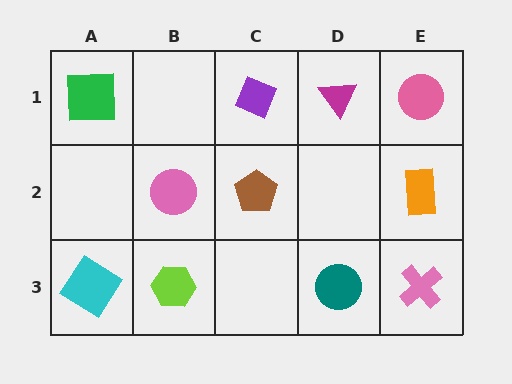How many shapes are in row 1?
4 shapes.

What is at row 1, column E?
A pink circle.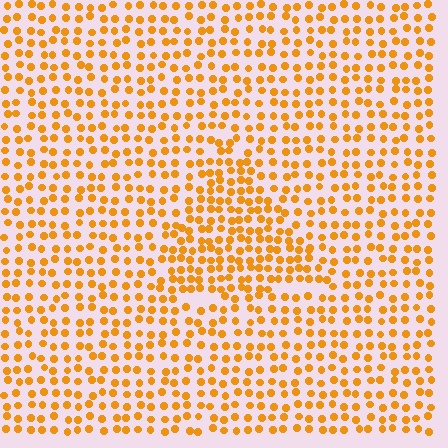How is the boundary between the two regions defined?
The boundary is defined by a change in element density (approximately 1.5x ratio). All elements are the same color, size, and shape.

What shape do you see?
I see a triangle.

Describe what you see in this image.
The image contains small orange elements arranged at two different densities. A triangle-shaped region is visible where the elements are more densely packed than the surrounding area.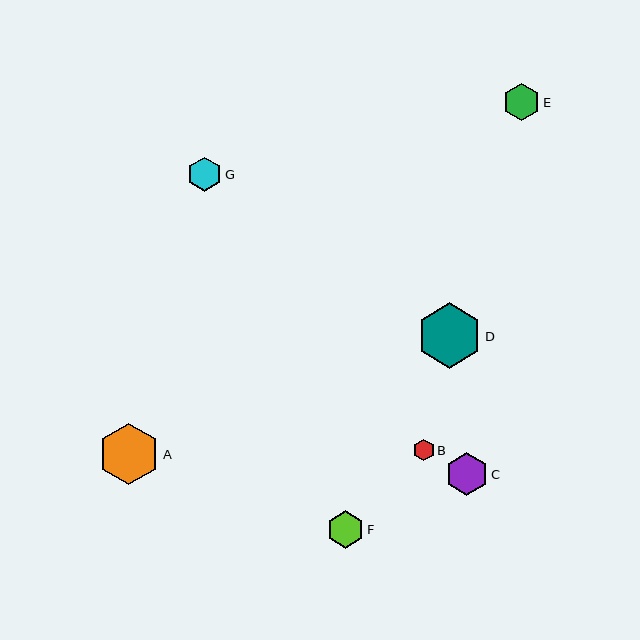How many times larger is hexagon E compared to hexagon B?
Hexagon E is approximately 1.7 times the size of hexagon B.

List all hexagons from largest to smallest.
From largest to smallest: D, A, C, F, E, G, B.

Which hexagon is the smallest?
Hexagon B is the smallest with a size of approximately 21 pixels.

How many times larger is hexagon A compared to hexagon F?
Hexagon A is approximately 1.7 times the size of hexagon F.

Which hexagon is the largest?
Hexagon D is the largest with a size of approximately 65 pixels.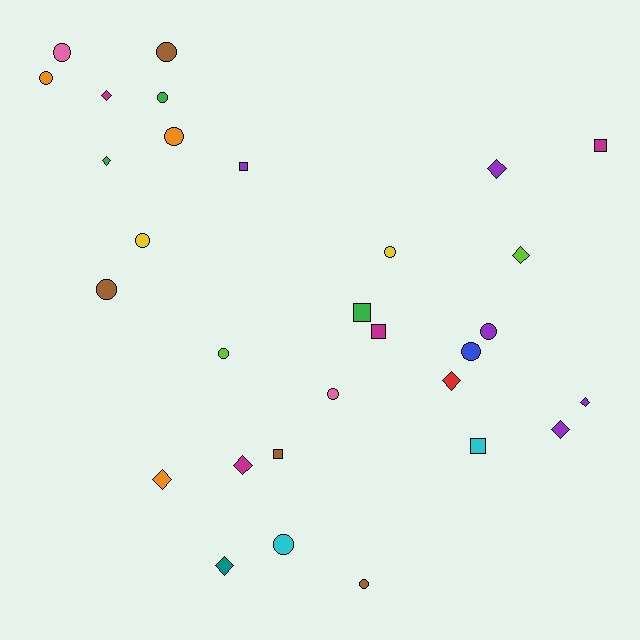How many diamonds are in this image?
There are 10 diamonds.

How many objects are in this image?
There are 30 objects.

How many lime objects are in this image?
There are 2 lime objects.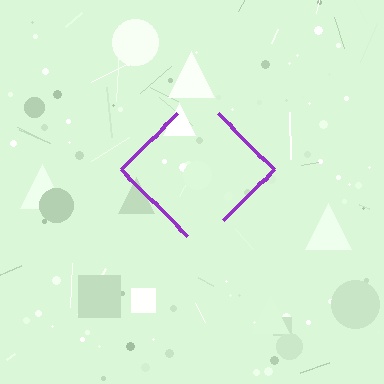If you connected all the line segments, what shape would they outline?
They would outline a diamond.